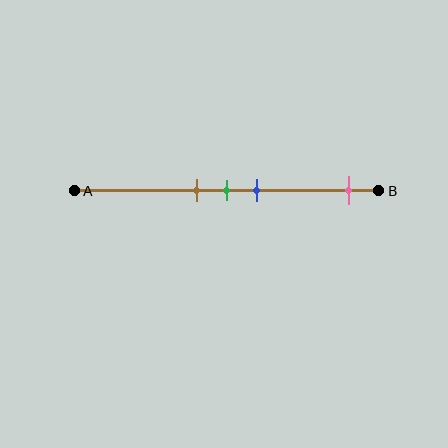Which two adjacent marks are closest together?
The brown and green marks are the closest adjacent pair.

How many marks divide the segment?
There are 4 marks dividing the segment.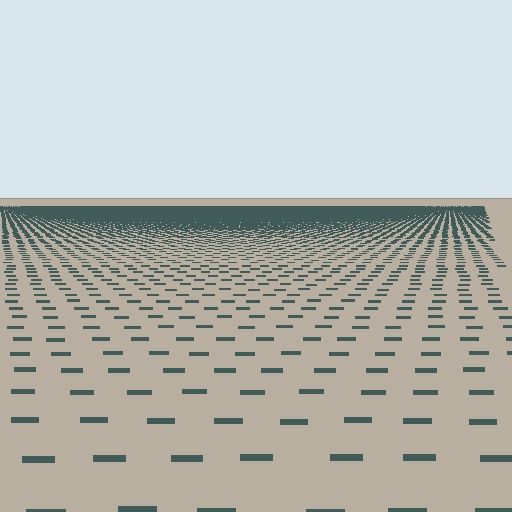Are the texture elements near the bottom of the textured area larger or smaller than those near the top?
Larger. Near the bottom, elements are closer to the viewer and appear at a bigger on-screen size.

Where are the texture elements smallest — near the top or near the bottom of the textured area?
Near the top.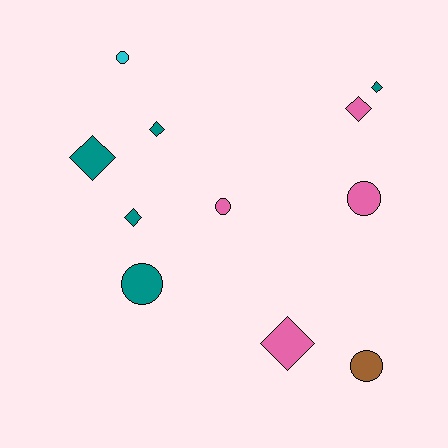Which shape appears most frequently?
Diamond, with 6 objects.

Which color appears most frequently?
Teal, with 5 objects.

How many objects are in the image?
There are 11 objects.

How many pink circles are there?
There are 2 pink circles.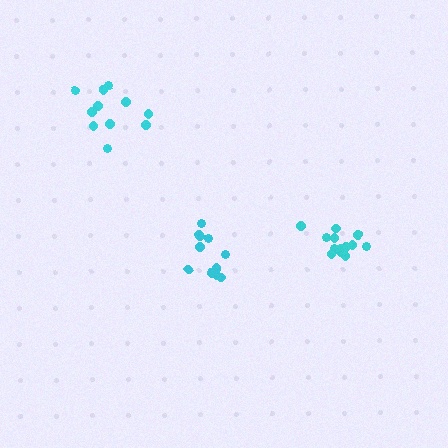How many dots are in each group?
Group 1: 11 dots, Group 2: 13 dots, Group 3: 11 dots (35 total).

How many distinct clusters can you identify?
There are 3 distinct clusters.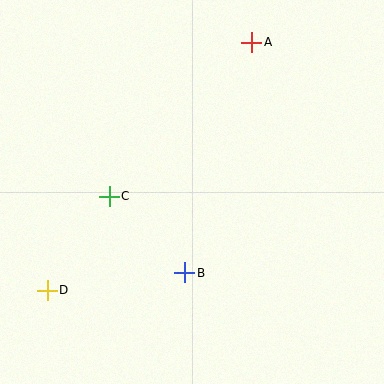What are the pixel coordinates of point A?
Point A is at (252, 42).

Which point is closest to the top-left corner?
Point C is closest to the top-left corner.